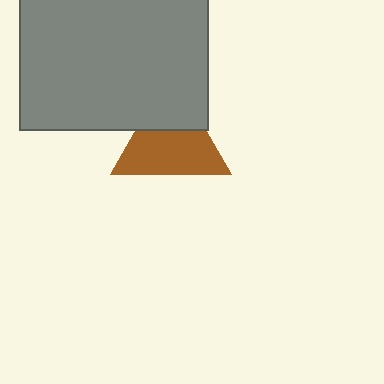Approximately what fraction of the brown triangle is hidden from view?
Roughly 35% of the brown triangle is hidden behind the gray rectangle.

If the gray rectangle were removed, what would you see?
You would see the complete brown triangle.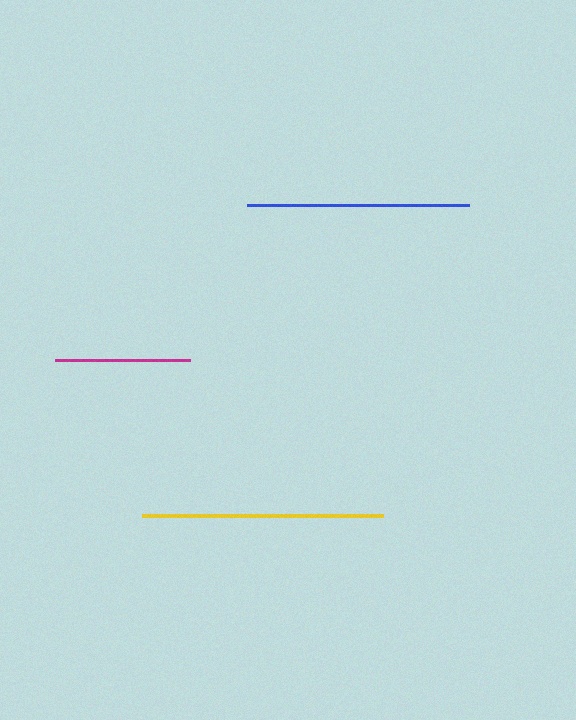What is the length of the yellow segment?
The yellow segment is approximately 241 pixels long.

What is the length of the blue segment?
The blue segment is approximately 222 pixels long.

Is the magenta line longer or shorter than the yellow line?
The yellow line is longer than the magenta line.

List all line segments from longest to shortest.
From longest to shortest: yellow, blue, magenta.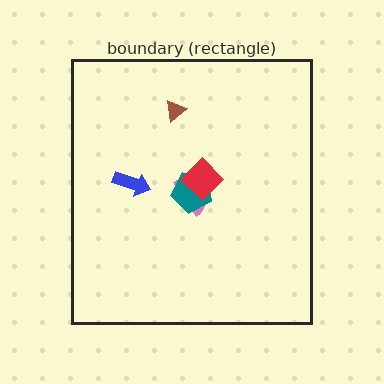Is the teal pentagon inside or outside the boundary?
Inside.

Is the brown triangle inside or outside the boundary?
Inside.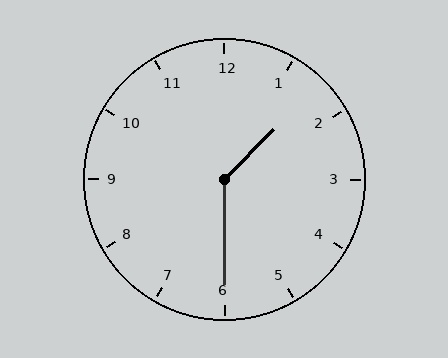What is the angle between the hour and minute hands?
Approximately 135 degrees.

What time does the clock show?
1:30.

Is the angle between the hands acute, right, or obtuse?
It is obtuse.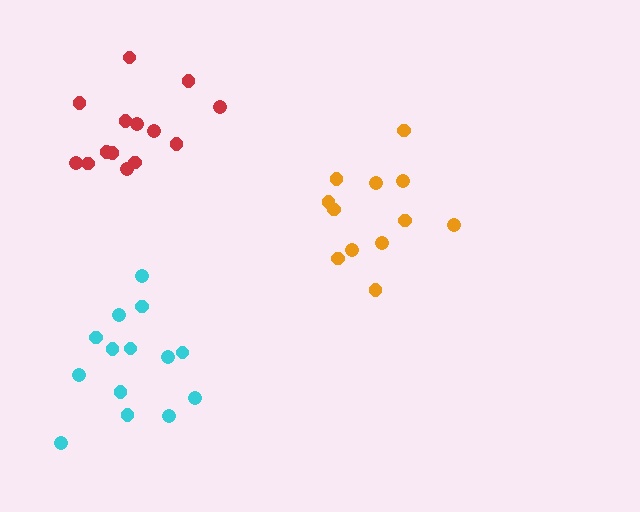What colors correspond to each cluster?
The clusters are colored: orange, cyan, red.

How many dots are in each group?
Group 1: 12 dots, Group 2: 14 dots, Group 3: 14 dots (40 total).